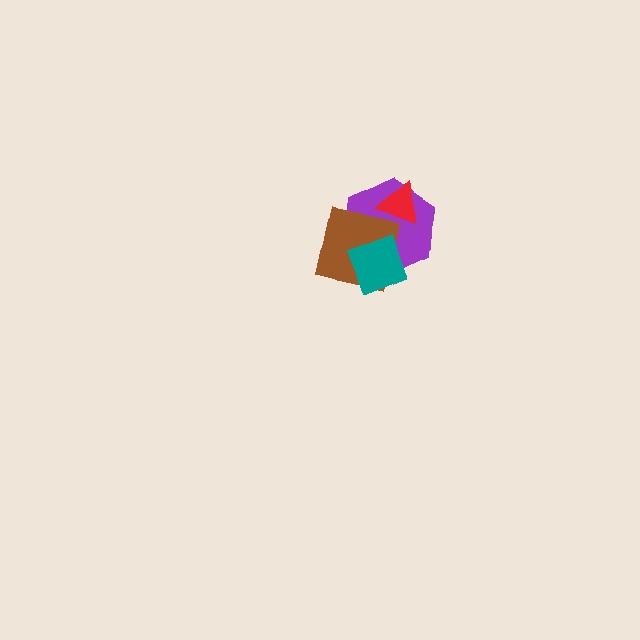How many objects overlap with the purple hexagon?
3 objects overlap with the purple hexagon.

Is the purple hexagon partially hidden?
Yes, it is partially covered by another shape.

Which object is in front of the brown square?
The teal diamond is in front of the brown square.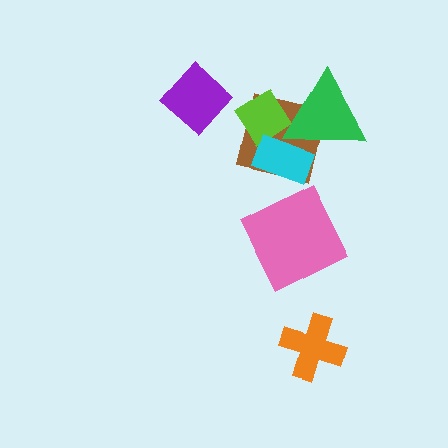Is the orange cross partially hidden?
No, no other shape covers it.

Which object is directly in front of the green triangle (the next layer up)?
The lime diamond is directly in front of the green triangle.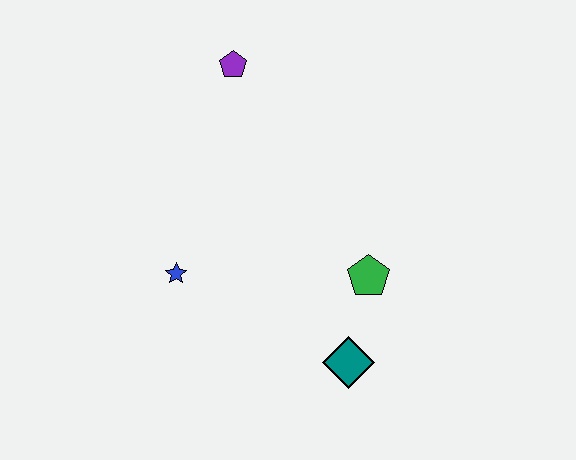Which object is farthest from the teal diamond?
The purple pentagon is farthest from the teal diamond.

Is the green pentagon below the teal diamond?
No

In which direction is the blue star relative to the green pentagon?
The blue star is to the left of the green pentagon.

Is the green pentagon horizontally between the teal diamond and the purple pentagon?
No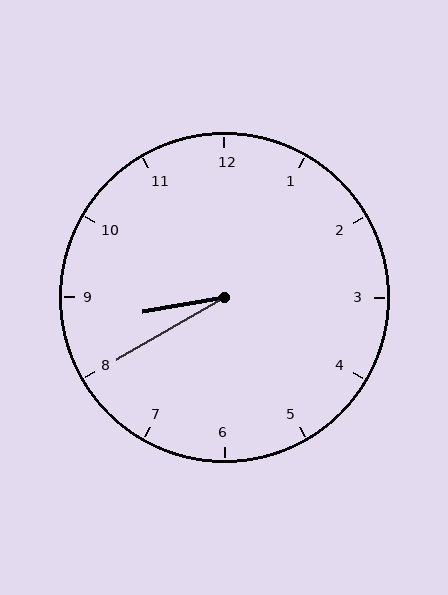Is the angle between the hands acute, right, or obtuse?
It is acute.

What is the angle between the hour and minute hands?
Approximately 20 degrees.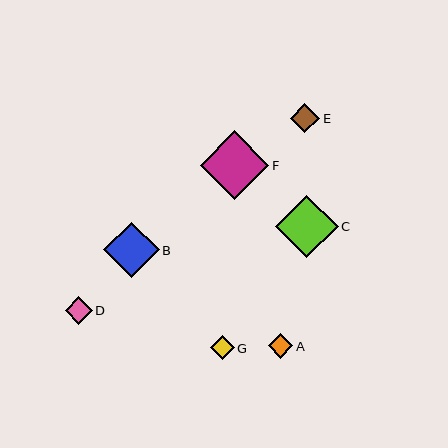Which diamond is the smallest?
Diamond G is the smallest with a size of approximately 24 pixels.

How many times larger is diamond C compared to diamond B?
Diamond C is approximately 1.1 times the size of diamond B.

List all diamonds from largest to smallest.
From largest to smallest: F, C, B, E, D, A, G.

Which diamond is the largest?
Diamond F is the largest with a size of approximately 69 pixels.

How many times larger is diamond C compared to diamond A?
Diamond C is approximately 2.6 times the size of diamond A.